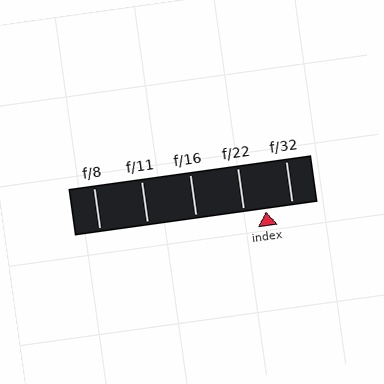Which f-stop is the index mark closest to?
The index mark is closest to f/22.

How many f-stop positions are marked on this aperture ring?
There are 5 f-stop positions marked.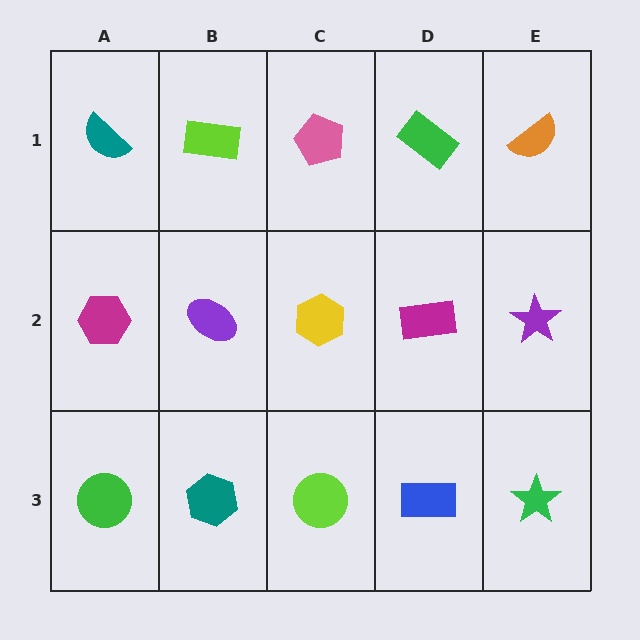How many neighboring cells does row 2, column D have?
4.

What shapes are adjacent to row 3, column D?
A magenta rectangle (row 2, column D), a lime circle (row 3, column C), a green star (row 3, column E).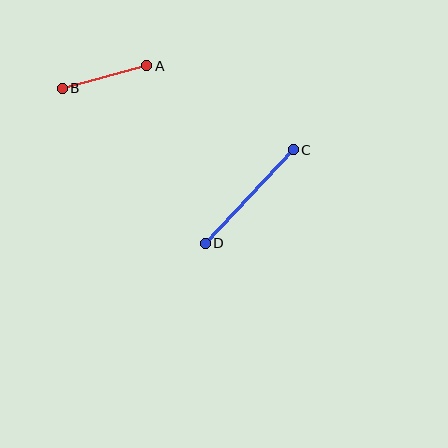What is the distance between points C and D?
The distance is approximately 129 pixels.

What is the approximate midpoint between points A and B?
The midpoint is at approximately (104, 77) pixels.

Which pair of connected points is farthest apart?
Points C and D are farthest apart.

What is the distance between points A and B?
The distance is approximately 88 pixels.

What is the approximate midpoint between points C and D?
The midpoint is at approximately (249, 197) pixels.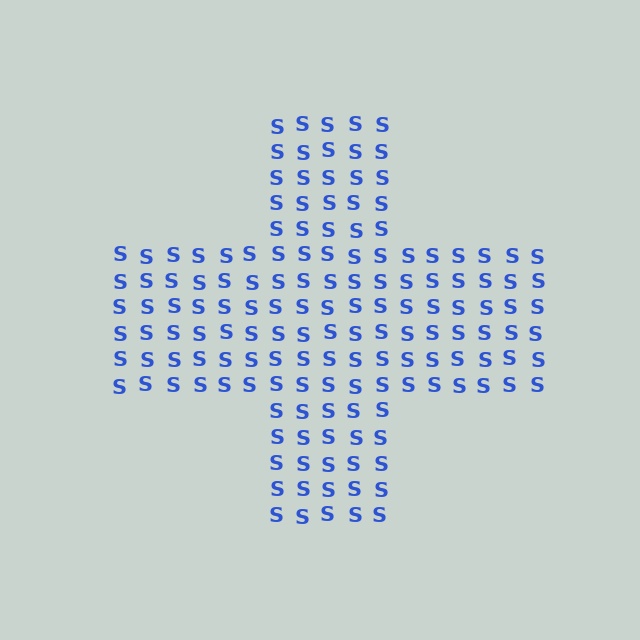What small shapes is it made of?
It is made of small letter S's.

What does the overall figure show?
The overall figure shows a cross.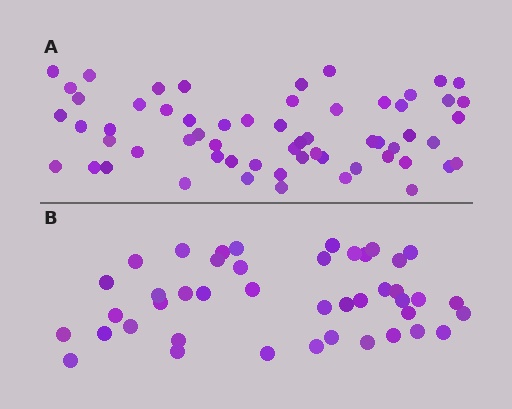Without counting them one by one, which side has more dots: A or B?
Region A (the top region) has more dots.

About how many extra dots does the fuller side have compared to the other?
Region A has approximately 15 more dots than region B.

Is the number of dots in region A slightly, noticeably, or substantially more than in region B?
Region A has noticeably more, but not dramatically so. The ratio is roughly 1.4 to 1.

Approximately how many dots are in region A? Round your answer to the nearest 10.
About 60 dots.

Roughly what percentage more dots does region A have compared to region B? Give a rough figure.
About 40% more.